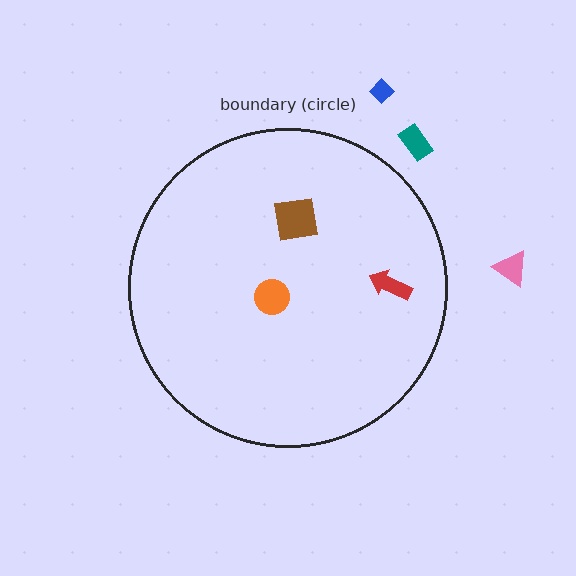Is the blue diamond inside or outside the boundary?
Outside.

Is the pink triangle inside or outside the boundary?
Outside.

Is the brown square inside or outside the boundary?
Inside.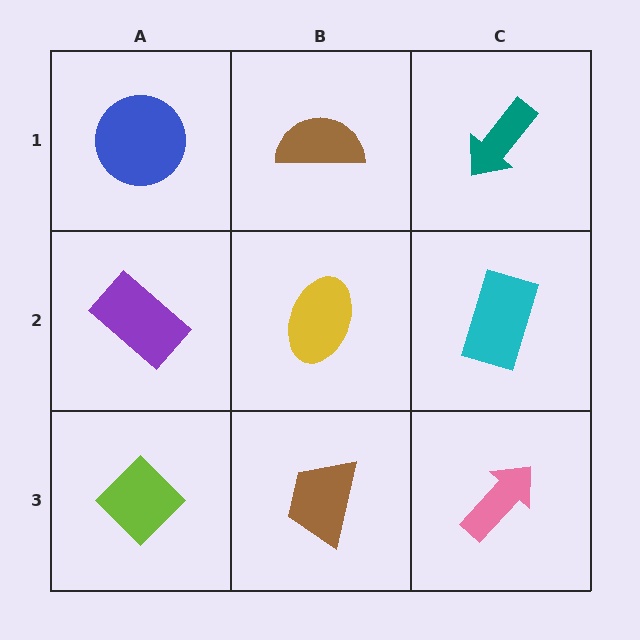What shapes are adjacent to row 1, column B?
A yellow ellipse (row 2, column B), a blue circle (row 1, column A), a teal arrow (row 1, column C).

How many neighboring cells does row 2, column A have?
3.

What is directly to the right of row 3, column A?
A brown trapezoid.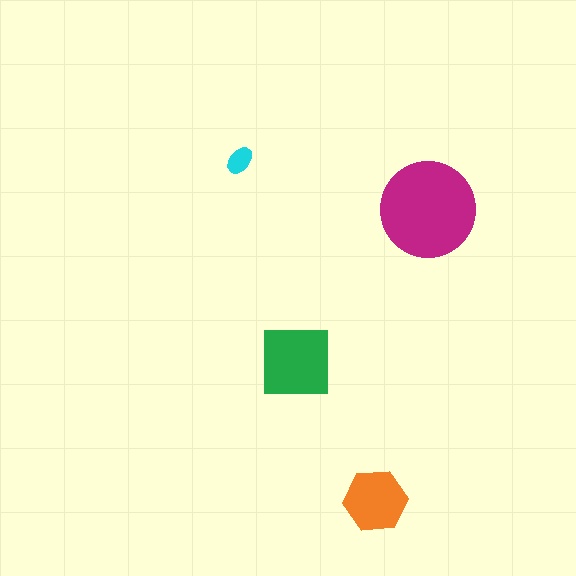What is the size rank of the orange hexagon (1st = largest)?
3rd.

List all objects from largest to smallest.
The magenta circle, the green square, the orange hexagon, the cyan ellipse.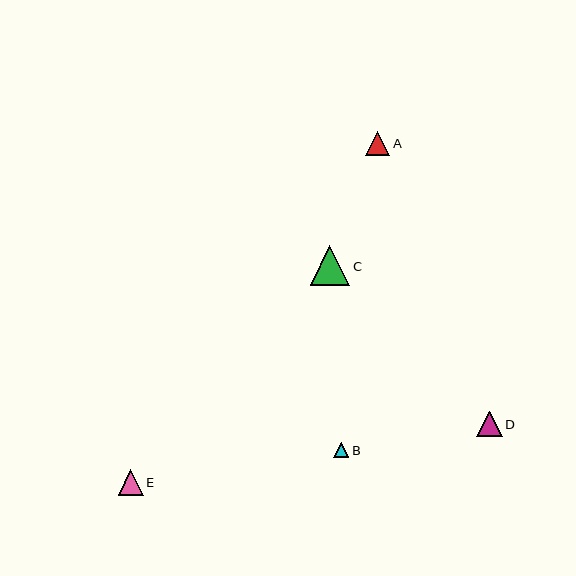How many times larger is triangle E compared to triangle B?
Triangle E is approximately 1.7 times the size of triangle B.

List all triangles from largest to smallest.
From largest to smallest: C, D, E, A, B.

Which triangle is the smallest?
Triangle B is the smallest with a size of approximately 15 pixels.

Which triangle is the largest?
Triangle C is the largest with a size of approximately 40 pixels.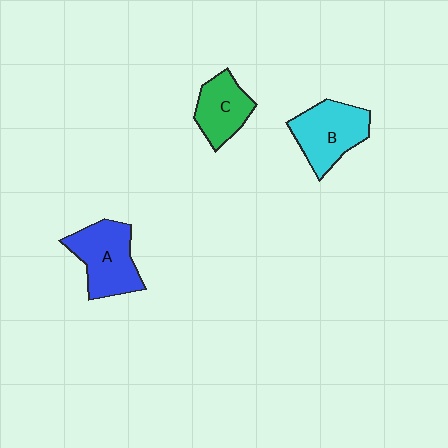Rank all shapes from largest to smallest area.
From largest to smallest: A (blue), B (cyan), C (green).